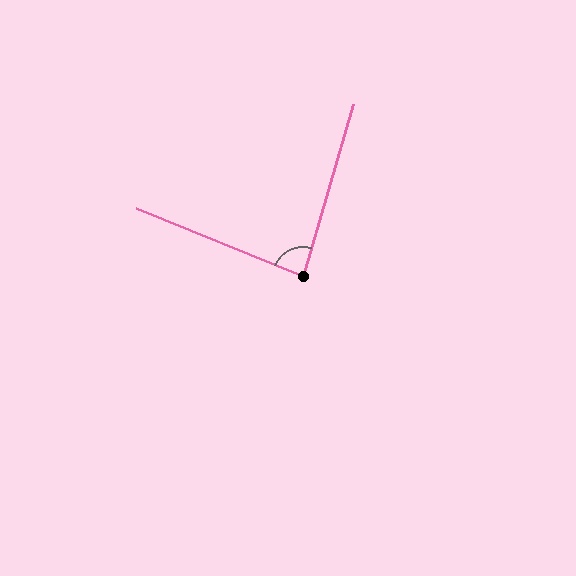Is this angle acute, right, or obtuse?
It is acute.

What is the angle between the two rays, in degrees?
Approximately 84 degrees.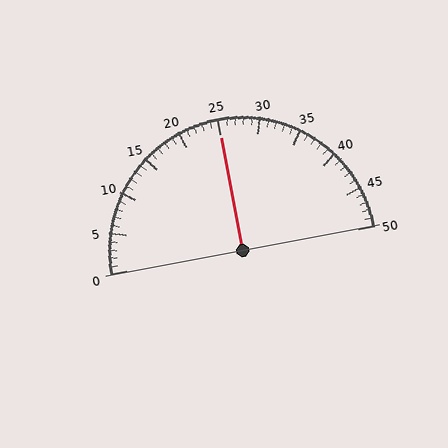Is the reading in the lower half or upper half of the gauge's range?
The reading is in the upper half of the range (0 to 50).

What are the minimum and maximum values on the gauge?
The gauge ranges from 0 to 50.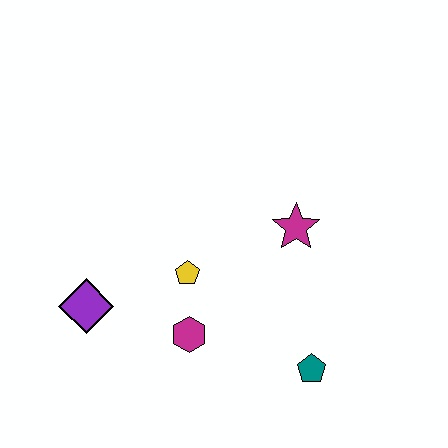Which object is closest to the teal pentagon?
The magenta hexagon is closest to the teal pentagon.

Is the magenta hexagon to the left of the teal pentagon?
Yes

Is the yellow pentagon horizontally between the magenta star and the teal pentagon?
No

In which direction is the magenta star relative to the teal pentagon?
The magenta star is above the teal pentagon.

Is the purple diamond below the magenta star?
Yes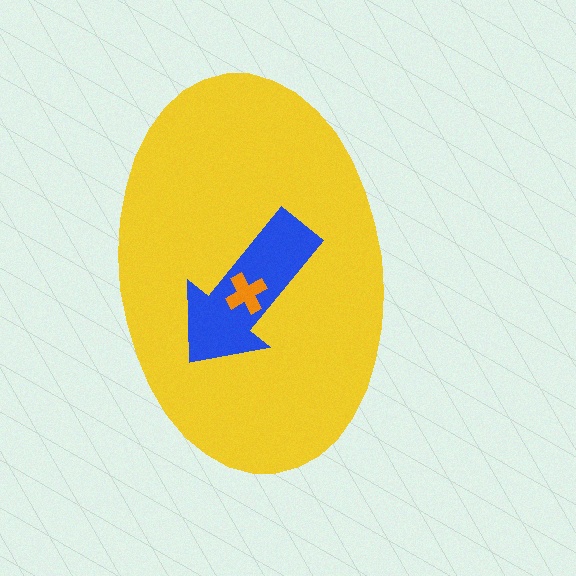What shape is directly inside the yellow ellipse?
The blue arrow.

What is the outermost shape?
The yellow ellipse.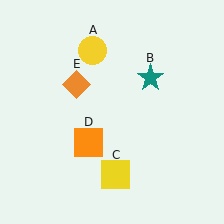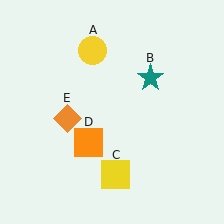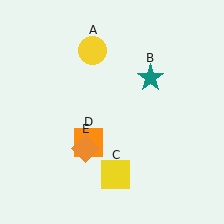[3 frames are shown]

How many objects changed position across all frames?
1 object changed position: orange diamond (object E).